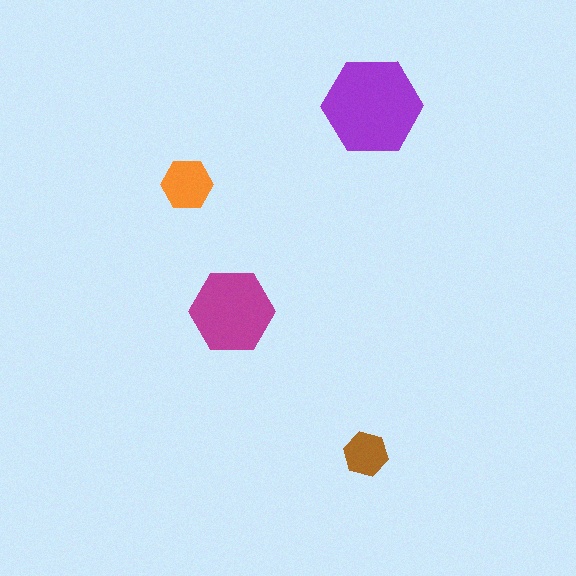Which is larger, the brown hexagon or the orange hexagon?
The orange one.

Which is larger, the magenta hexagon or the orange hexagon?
The magenta one.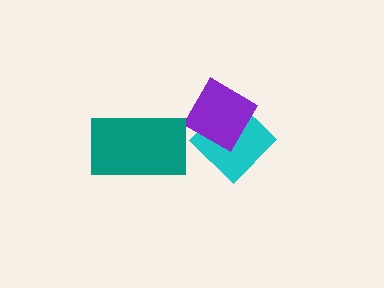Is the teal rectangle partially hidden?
No, no other shape covers it.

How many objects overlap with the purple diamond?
1 object overlaps with the purple diamond.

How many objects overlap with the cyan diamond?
1 object overlaps with the cyan diamond.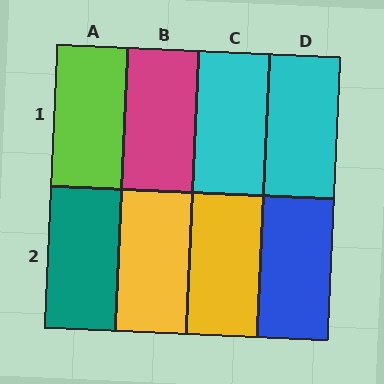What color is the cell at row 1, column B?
Magenta.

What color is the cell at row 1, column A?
Lime.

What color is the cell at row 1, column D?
Cyan.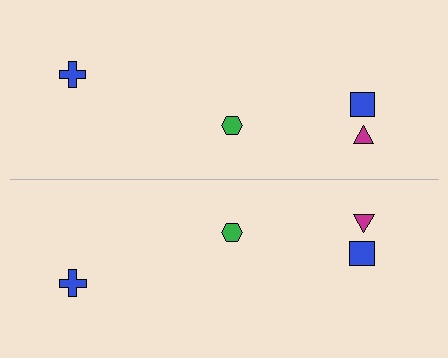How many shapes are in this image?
There are 8 shapes in this image.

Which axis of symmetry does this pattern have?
The pattern has a horizontal axis of symmetry running through the center of the image.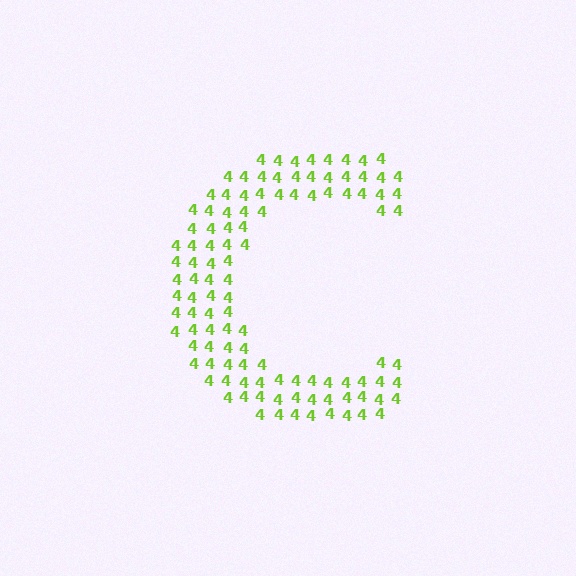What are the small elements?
The small elements are digit 4's.